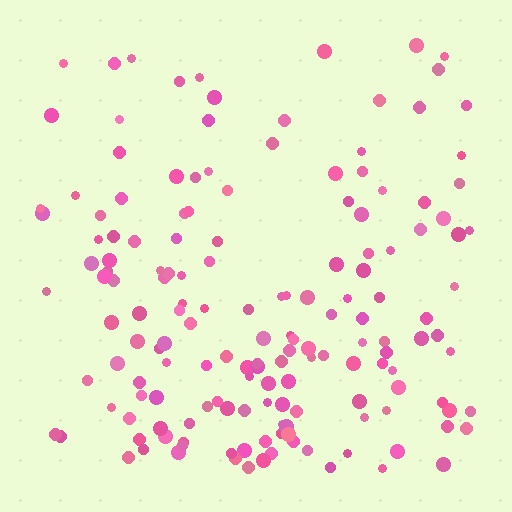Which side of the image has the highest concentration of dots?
The bottom.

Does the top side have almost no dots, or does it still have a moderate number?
Still a moderate number, just noticeably fewer than the bottom.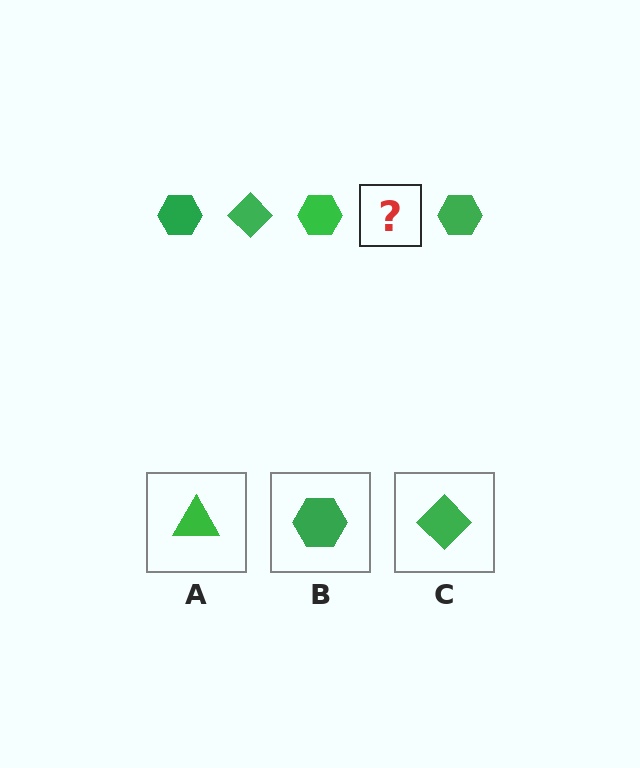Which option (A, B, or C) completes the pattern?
C.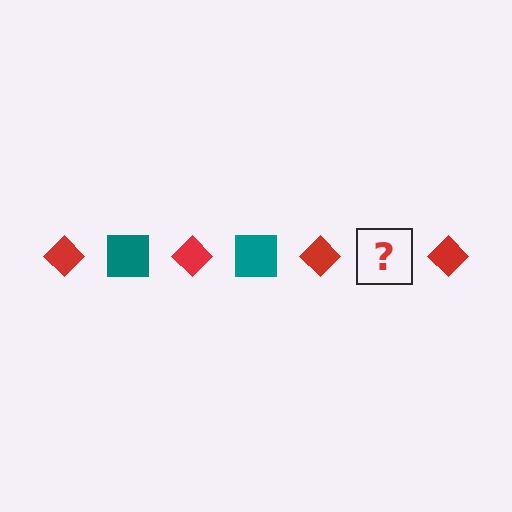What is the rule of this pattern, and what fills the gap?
The rule is that the pattern alternates between red diamond and teal square. The gap should be filled with a teal square.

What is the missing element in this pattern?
The missing element is a teal square.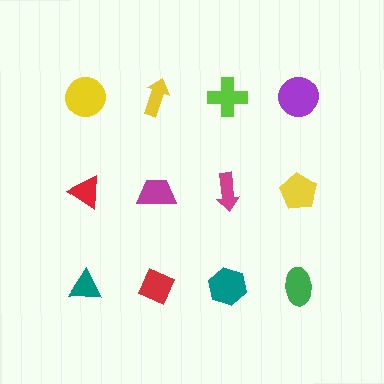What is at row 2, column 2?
A magenta trapezoid.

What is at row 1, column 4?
A purple circle.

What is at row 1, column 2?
A yellow arrow.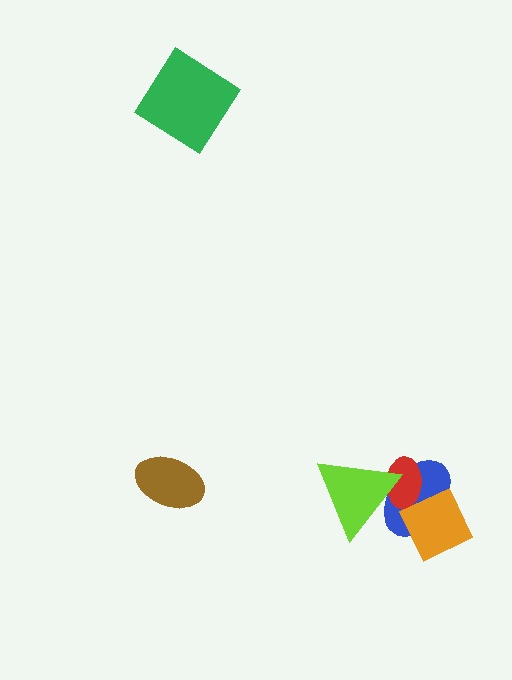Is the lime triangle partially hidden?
No, no other shape covers it.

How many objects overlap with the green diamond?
0 objects overlap with the green diamond.